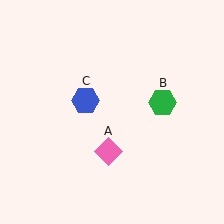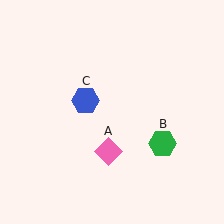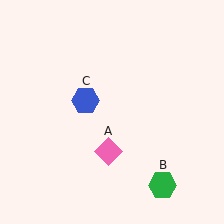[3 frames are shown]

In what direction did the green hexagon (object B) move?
The green hexagon (object B) moved down.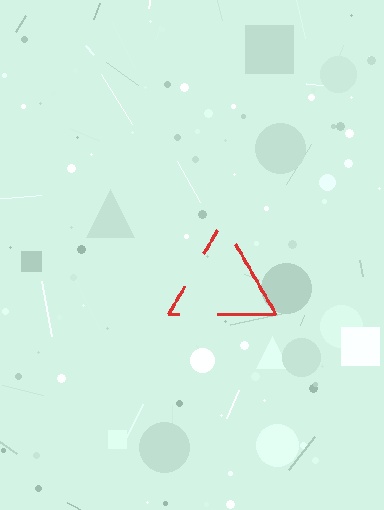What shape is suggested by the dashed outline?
The dashed outline suggests a triangle.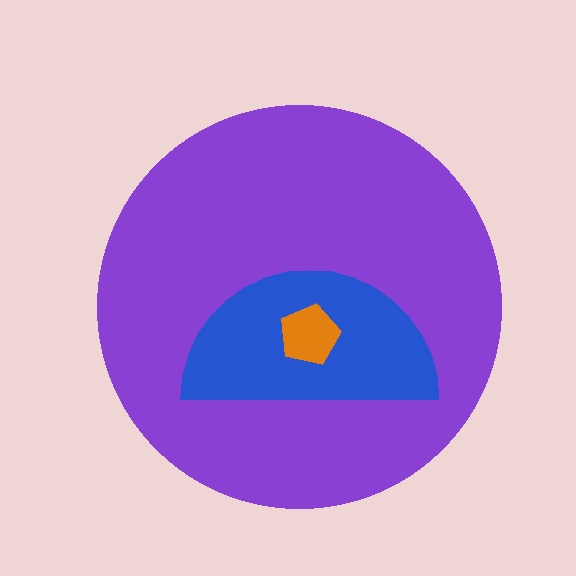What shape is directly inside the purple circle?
The blue semicircle.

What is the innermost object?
The orange pentagon.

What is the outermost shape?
The purple circle.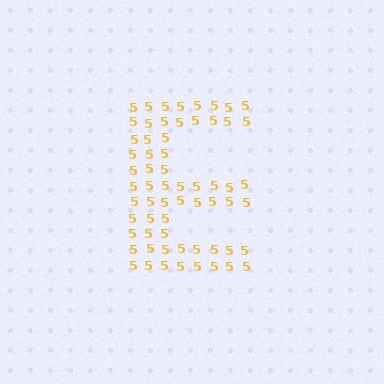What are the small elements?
The small elements are digit 5's.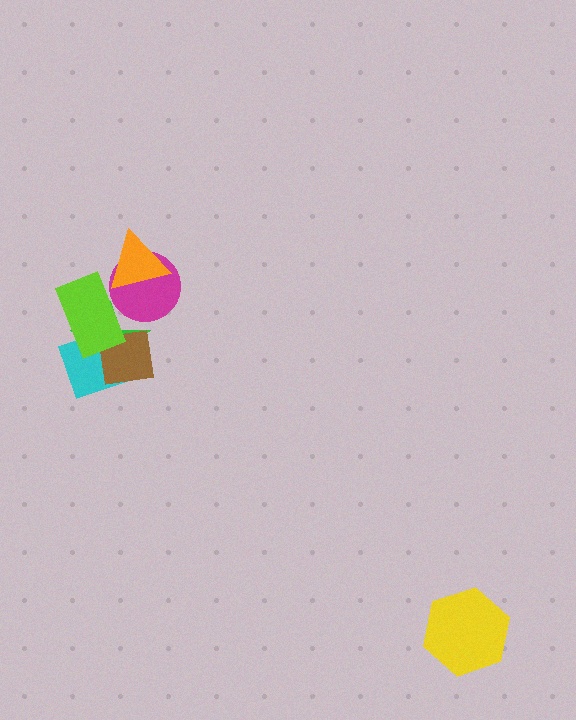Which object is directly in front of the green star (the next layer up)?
The cyan diamond is directly in front of the green star.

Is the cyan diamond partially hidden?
Yes, it is partially covered by another shape.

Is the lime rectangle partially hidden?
No, no other shape covers it.